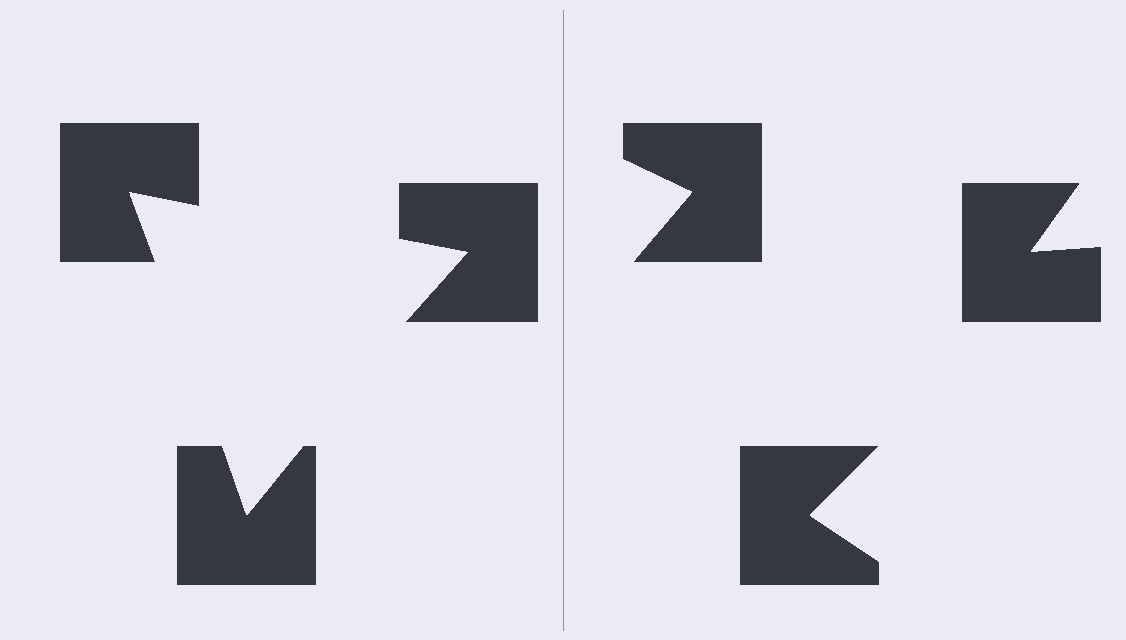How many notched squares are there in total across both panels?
6 — 3 on each side.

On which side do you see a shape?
An illusory triangle appears on the left side. On the right side the wedge cuts are rotated, so no coherent shape forms.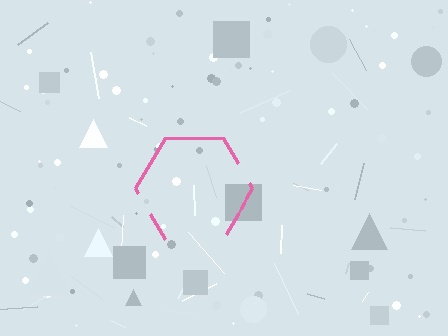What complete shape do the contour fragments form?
The contour fragments form a hexagon.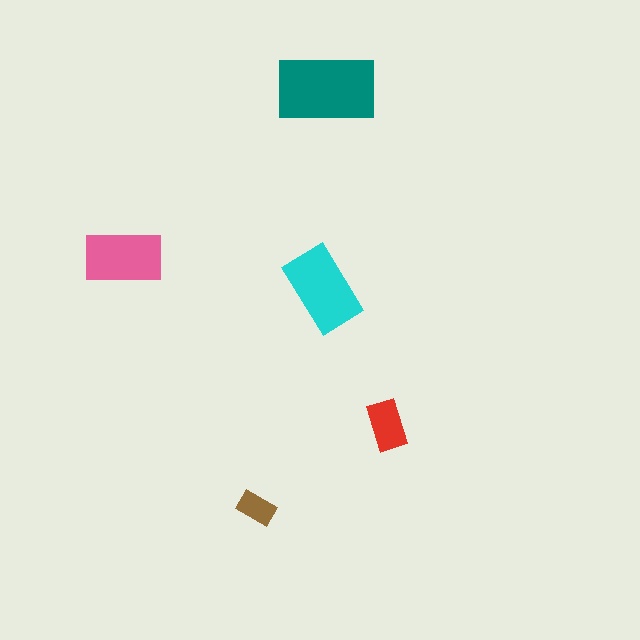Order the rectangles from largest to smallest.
the teal one, the cyan one, the pink one, the red one, the brown one.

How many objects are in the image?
There are 5 objects in the image.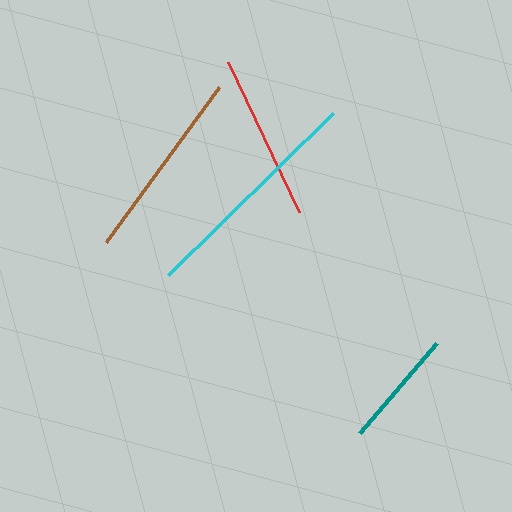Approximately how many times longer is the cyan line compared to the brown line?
The cyan line is approximately 1.2 times the length of the brown line.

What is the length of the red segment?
The red segment is approximately 166 pixels long.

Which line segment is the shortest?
The teal line is the shortest at approximately 119 pixels.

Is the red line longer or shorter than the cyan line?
The cyan line is longer than the red line.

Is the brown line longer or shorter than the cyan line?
The cyan line is longer than the brown line.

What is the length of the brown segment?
The brown segment is approximately 193 pixels long.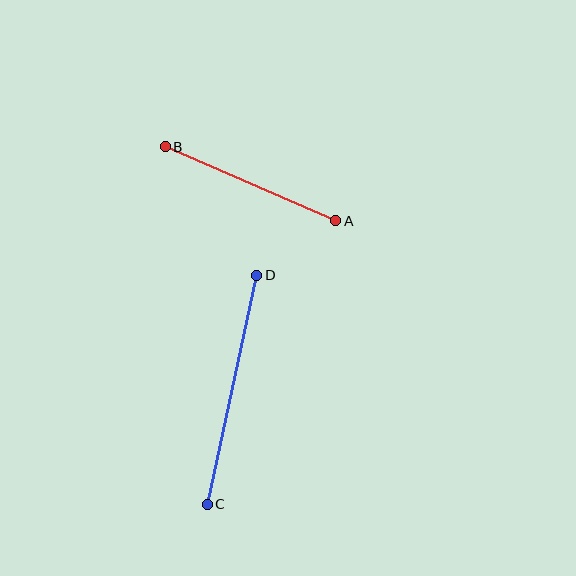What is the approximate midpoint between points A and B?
The midpoint is at approximately (250, 184) pixels.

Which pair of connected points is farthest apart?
Points C and D are farthest apart.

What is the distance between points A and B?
The distance is approximately 186 pixels.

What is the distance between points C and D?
The distance is approximately 234 pixels.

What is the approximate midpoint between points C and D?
The midpoint is at approximately (232, 390) pixels.